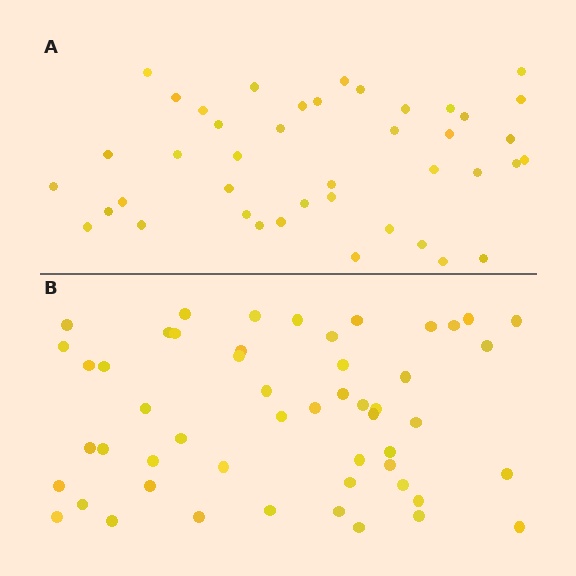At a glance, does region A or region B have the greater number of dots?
Region B (the bottom region) has more dots.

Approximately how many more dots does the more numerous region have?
Region B has roughly 10 or so more dots than region A.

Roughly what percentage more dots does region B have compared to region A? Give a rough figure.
About 25% more.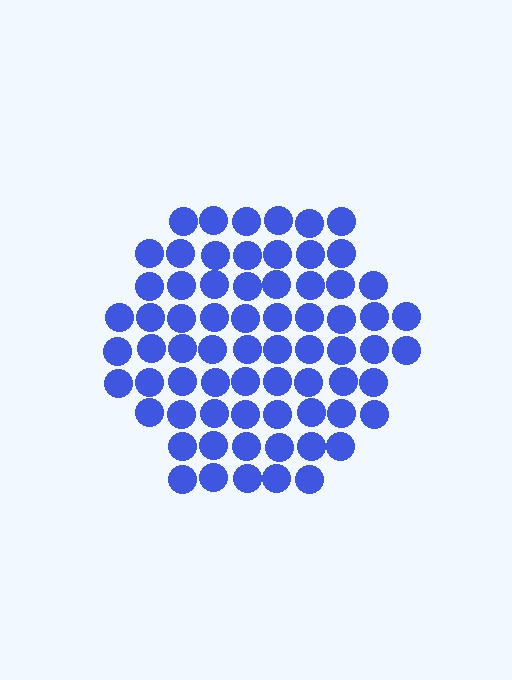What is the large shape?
The large shape is a hexagon.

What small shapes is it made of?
It is made of small circles.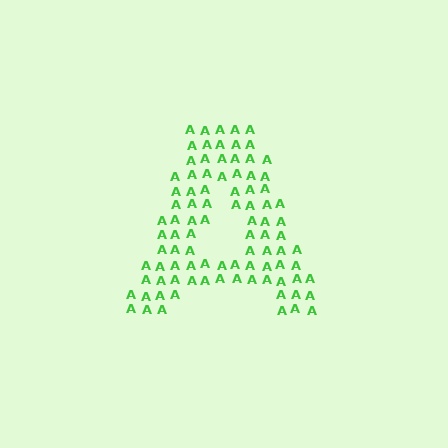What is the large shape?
The large shape is the letter A.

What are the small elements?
The small elements are letter A's.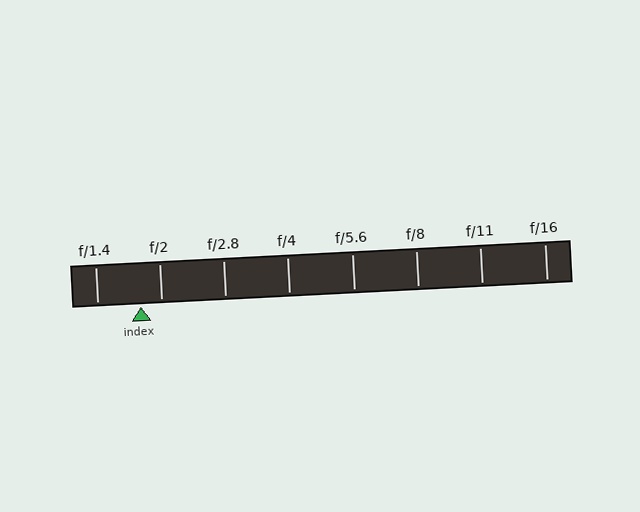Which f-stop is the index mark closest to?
The index mark is closest to f/2.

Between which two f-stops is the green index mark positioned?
The index mark is between f/1.4 and f/2.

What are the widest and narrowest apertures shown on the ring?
The widest aperture shown is f/1.4 and the narrowest is f/16.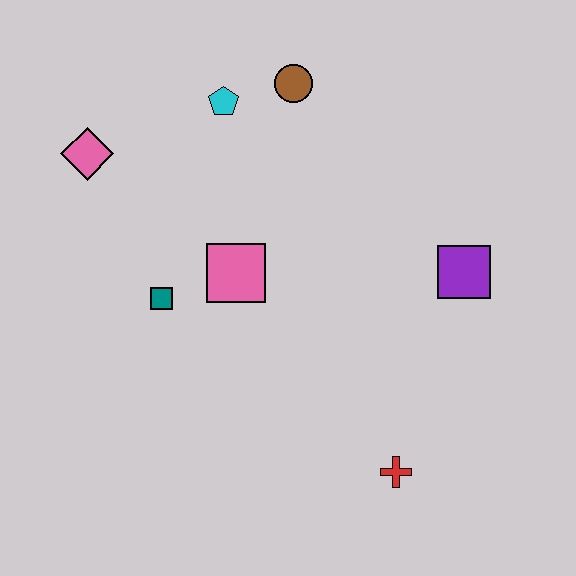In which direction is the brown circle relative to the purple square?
The brown circle is above the purple square.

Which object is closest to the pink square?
The teal square is closest to the pink square.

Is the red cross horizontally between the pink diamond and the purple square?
Yes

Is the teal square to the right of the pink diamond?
Yes